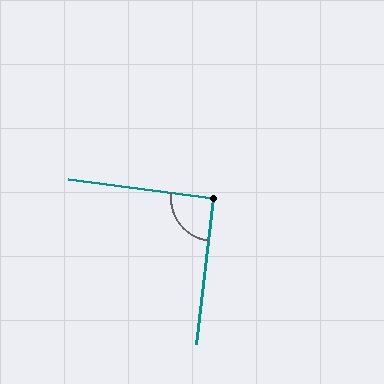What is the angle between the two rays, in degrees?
Approximately 91 degrees.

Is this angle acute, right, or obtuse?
It is approximately a right angle.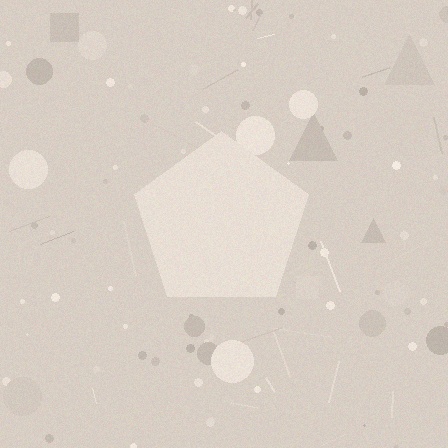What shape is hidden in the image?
A pentagon is hidden in the image.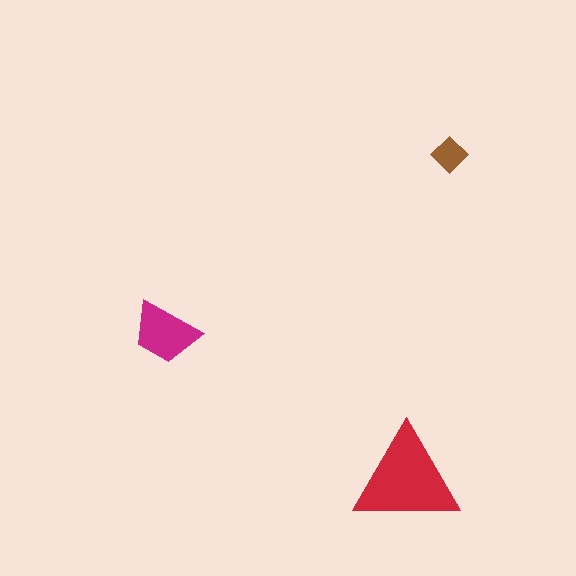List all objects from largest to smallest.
The red triangle, the magenta trapezoid, the brown diamond.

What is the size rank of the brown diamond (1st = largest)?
3rd.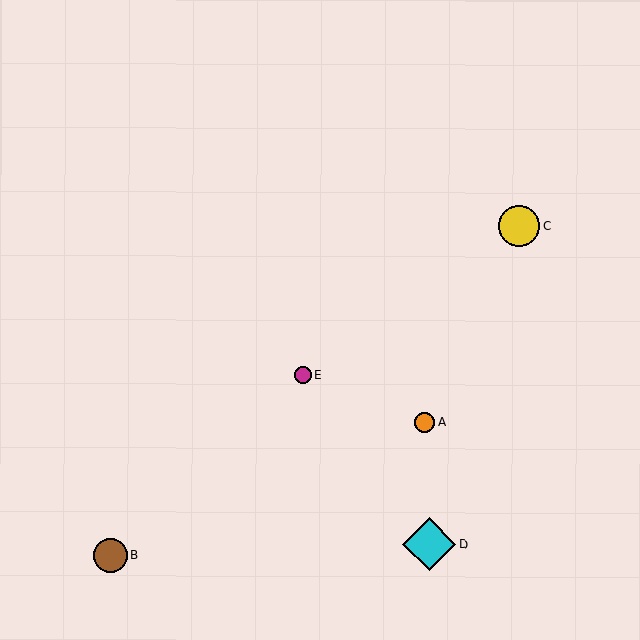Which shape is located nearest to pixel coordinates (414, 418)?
The orange circle (labeled A) at (424, 423) is nearest to that location.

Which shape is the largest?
The cyan diamond (labeled D) is the largest.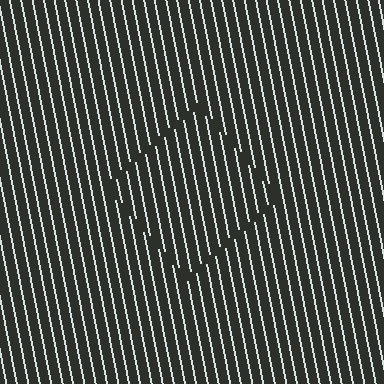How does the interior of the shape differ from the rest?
The interior of the shape contains the same grating, shifted by half a period — the contour is defined by the phase discontinuity where line-ends from the inner and outer gratings abut.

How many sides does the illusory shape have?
4 sides — the line-ends trace a square.